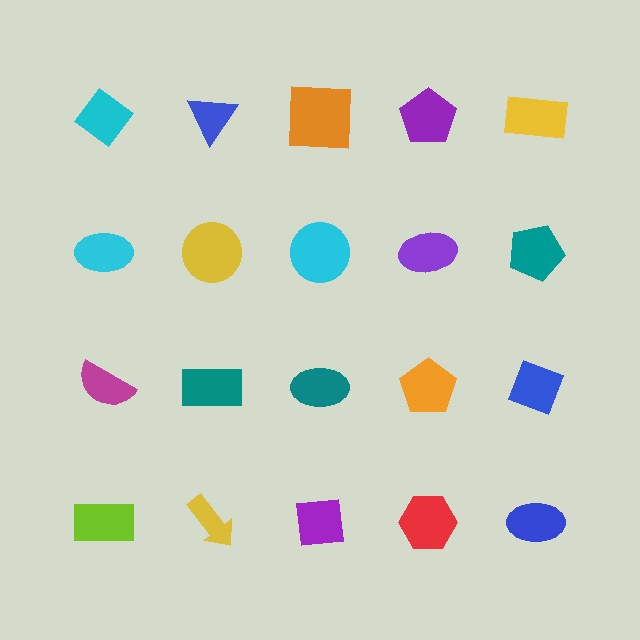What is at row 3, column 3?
A teal ellipse.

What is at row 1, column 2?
A blue triangle.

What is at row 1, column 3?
An orange square.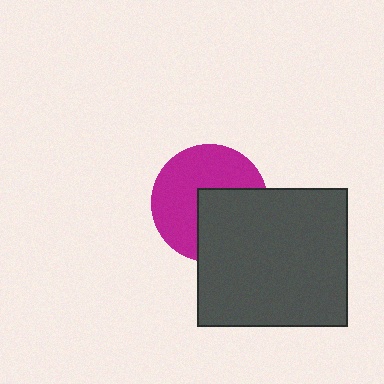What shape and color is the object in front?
The object in front is a dark gray rectangle.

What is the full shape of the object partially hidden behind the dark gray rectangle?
The partially hidden object is a magenta circle.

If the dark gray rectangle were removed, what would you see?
You would see the complete magenta circle.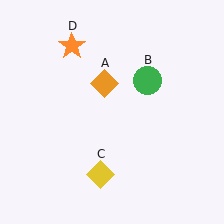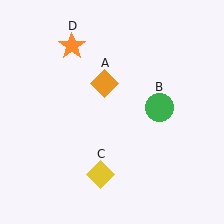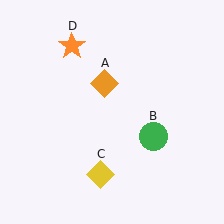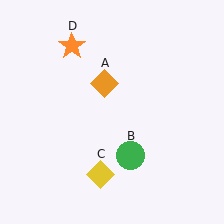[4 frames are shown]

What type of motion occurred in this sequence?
The green circle (object B) rotated clockwise around the center of the scene.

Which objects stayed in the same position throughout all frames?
Orange diamond (object A) and yellow diamond (object C) and orange star (object D) remained stationary.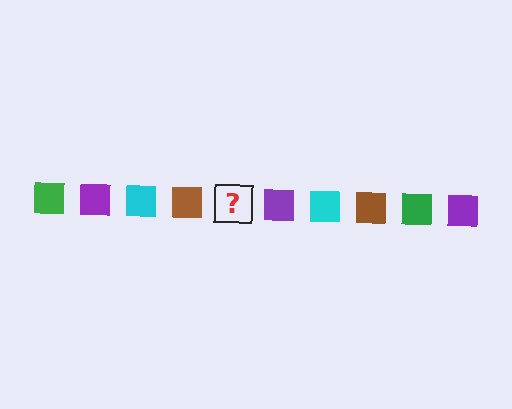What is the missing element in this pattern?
The missing element is a green square.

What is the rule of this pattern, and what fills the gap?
The rule is that the pattern cycles through green, purple, cyan, brown squares. The gap should be filled with a green square.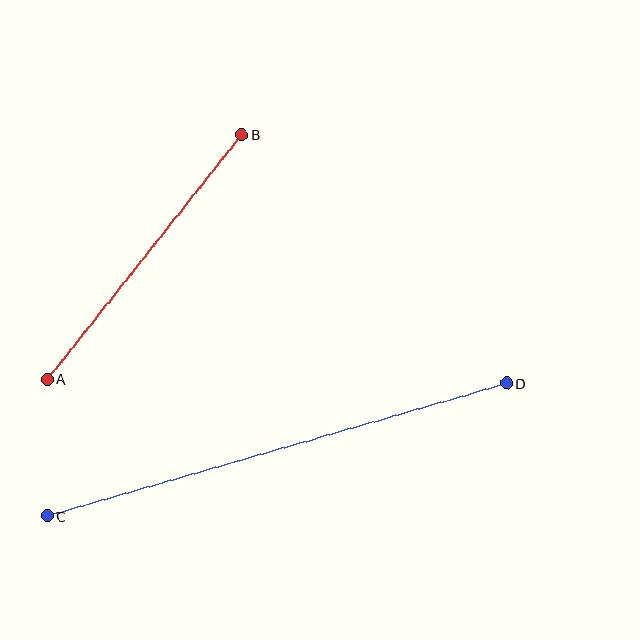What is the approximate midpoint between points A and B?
The midpoint is at approximately (145, 257) pixels.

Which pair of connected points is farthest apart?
Points C and D are farthest apart.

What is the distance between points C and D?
The distance is approximately 478 pixels.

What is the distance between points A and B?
The distance is approximately 313 pixels.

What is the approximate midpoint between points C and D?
The midpoint is at approximately (277, 449) pixels.